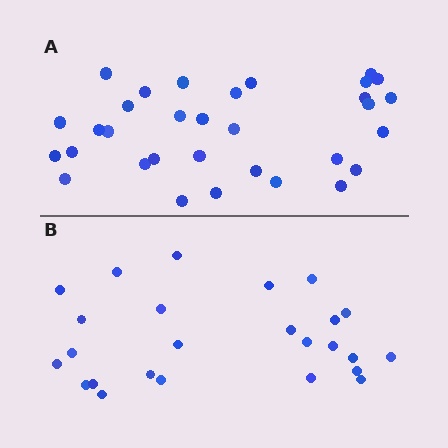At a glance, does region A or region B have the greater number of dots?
Region A (the top region) has more dots.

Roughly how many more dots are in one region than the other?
Region A has roughly 8 or so more dots than region B.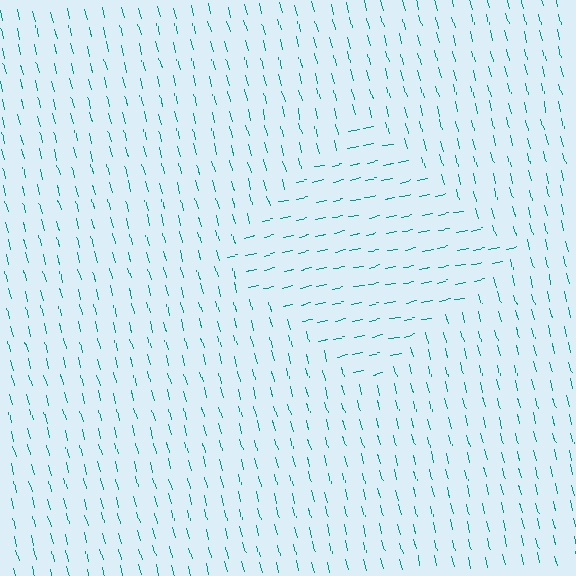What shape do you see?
I see a diamond.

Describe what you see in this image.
The image is filled with small teal line segments. A diamond region in the image has lines oriented differently from the surrounding lines, creating a visible texture boundary.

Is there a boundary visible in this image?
Yes, there is a texture boundary formed by a change in line orientation.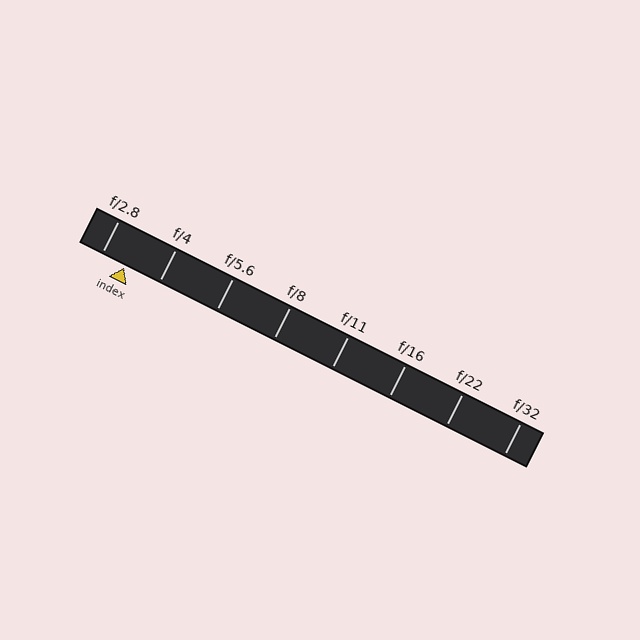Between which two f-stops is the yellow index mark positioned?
The index mark is between f/2.8 and f/4.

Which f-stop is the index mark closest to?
The index mark is closest to f/2.8.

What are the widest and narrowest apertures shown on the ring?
The widest aperture shown is f/2.8 and the narrowest is f/32.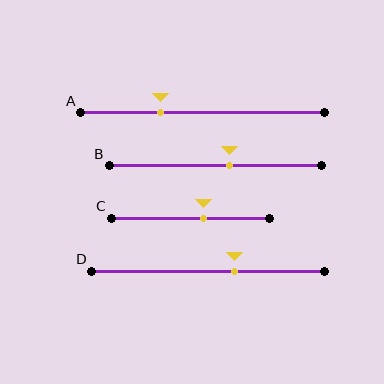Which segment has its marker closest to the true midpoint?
Segment B has its marker closest to the true midpoint.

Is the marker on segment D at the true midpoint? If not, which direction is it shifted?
No, the marker on segment D is shifted to the right by about 12% of the segment length.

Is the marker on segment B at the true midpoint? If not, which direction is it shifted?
No, the marker on segment B is shifted to the right by about 6% of the segment length.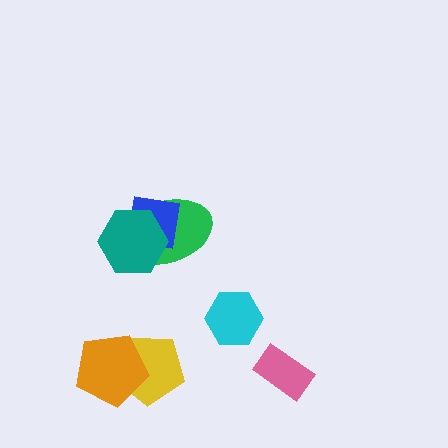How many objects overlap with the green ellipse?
2 objects overlap with the green ellipse.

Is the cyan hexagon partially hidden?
No, no other shape covers it.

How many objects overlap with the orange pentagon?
1 object overlaps with the orange pentagon.